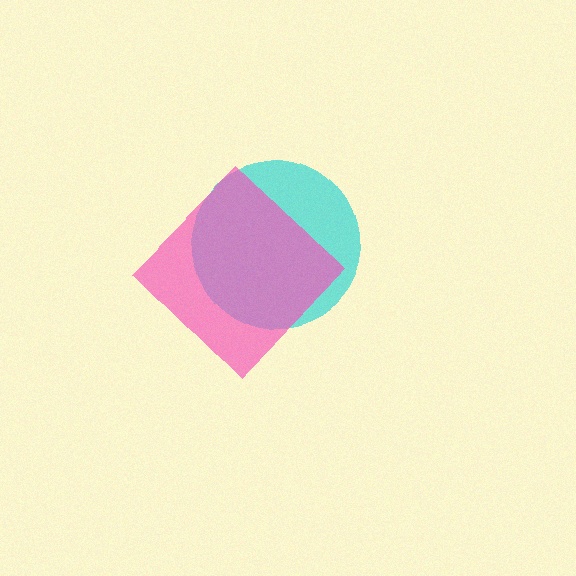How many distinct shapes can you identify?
There are 2 distinct shapes: a cyan circle, a pink diamond.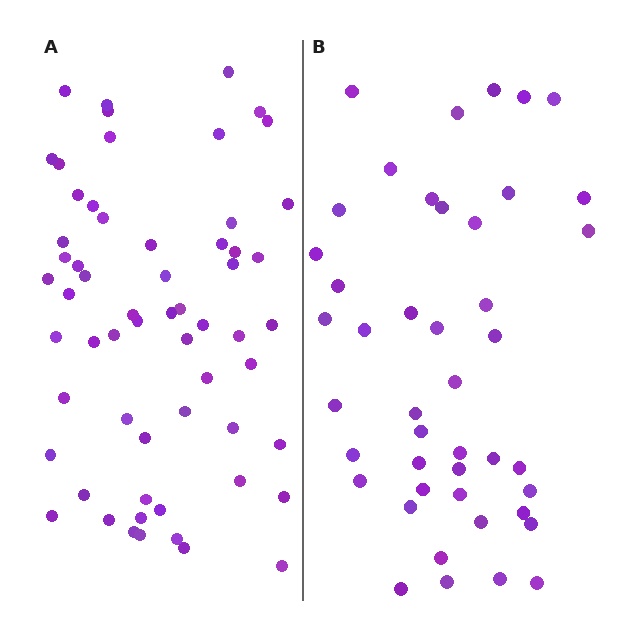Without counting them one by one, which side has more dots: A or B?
Region A (the left region) has more dots.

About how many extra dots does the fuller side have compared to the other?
Region A has approximately 15 more dots than region B.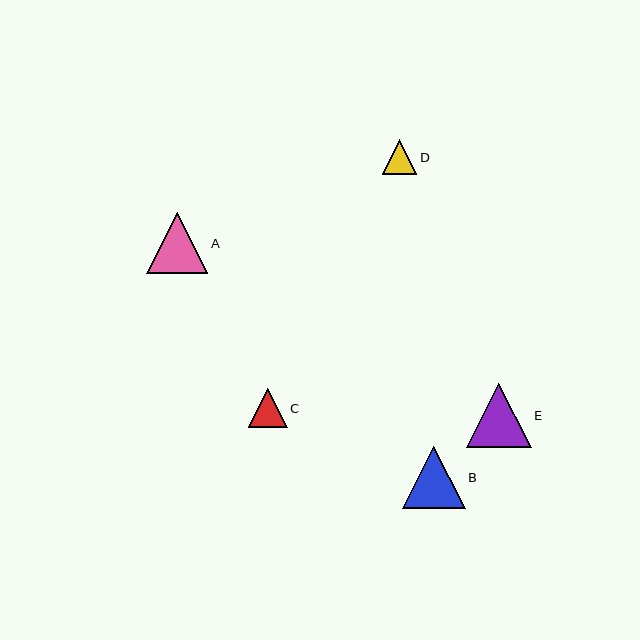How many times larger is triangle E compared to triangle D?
Triangle E is approximately 1.9 times the size of triangle D.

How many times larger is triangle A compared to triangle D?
Triangle A is approximately 1.8 times the size of triangle D.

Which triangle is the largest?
Triangle E is the largest with a size of approximately 64 pixels.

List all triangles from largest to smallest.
From largest to smallest: E, B, A, C, D.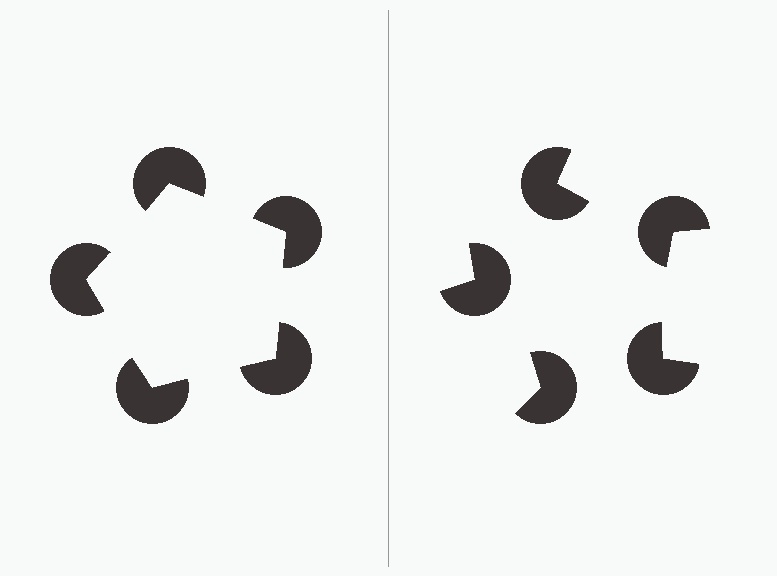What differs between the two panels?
The pac-man discs are positioned identically on both sides; only the wedge orientations differ. On the left they align to a pentagon; on the right they are misaligned.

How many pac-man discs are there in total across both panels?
10 — 5 on each side.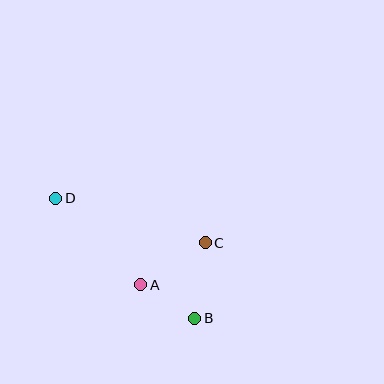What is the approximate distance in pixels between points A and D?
The distance between A and D is approximately 122 pixels.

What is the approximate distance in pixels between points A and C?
The distance between A and C is approximately 77 pixels.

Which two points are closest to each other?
Points A and B are closest to each other.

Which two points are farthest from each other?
Points B and D are farthest from each other.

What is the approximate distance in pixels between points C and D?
The distance between C and D is approximately 156 pixels.